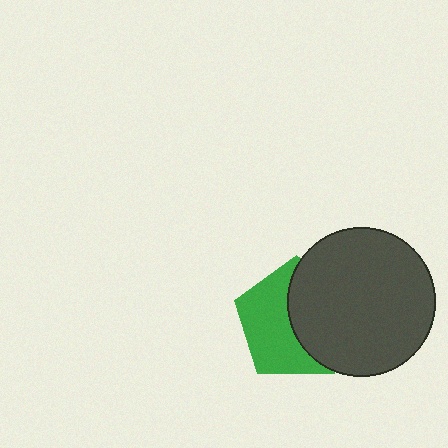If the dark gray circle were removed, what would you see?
You would see the complete green pentagon.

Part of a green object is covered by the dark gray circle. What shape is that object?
It is a pentagon.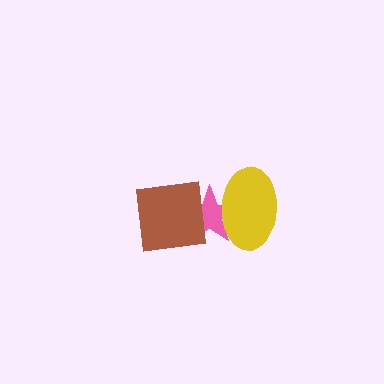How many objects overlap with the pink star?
2 objects overlap with the pink star.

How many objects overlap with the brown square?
1 object overlaps with the brown square.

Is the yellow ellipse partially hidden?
No, no other shape covers it.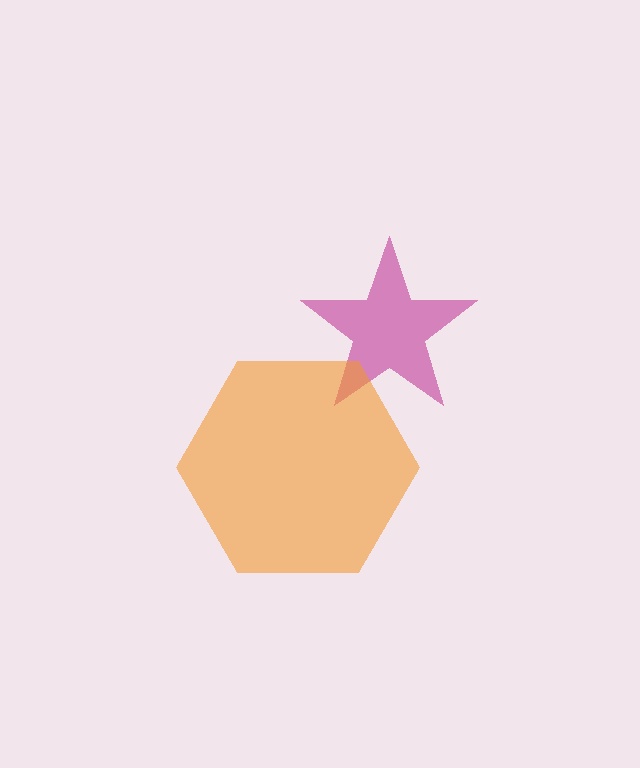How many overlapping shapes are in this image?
There are 2 overlapping shapes in the image.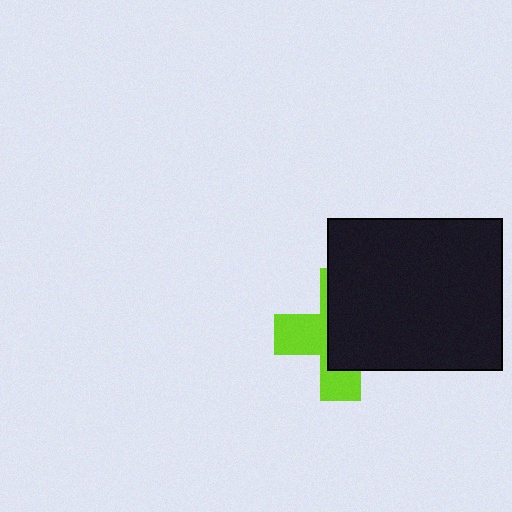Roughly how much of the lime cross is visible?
A small part of it is visible (roughly 42%).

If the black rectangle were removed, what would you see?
You would see the complete lime cross.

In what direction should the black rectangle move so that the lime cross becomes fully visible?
The black rectangle should move right. That is the shortest direction to clear the overlap and leave the lime cross fully visible.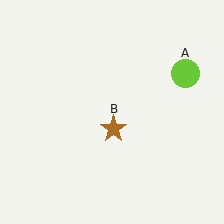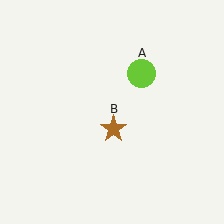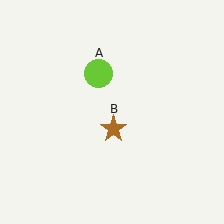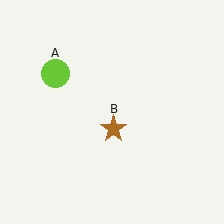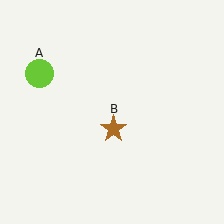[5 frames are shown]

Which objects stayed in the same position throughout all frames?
Brown star (object B) remained stationary.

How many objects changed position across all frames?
1 object changed position: lime circle (object A).